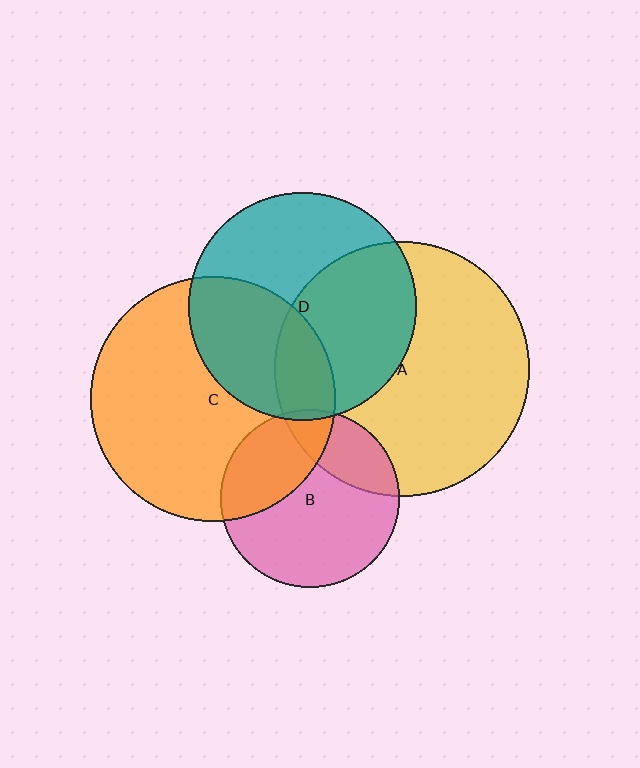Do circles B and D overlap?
Yes.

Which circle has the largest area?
Circle A (yellow).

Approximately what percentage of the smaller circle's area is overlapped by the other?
Approximately 5%.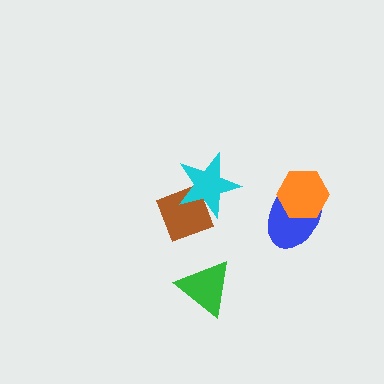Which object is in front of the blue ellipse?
The orange hexagon is in front of the blue ellipse.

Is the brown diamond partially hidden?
Yes, it is partially covered by another shape.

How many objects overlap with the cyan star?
1 object overlaps with the cyan star.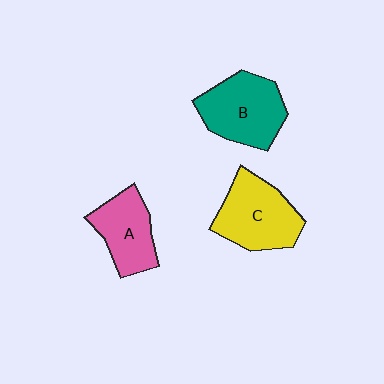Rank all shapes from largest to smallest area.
From largest to smallest: C (yellow), B (teal), A (pink).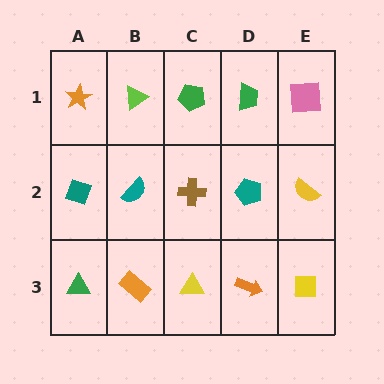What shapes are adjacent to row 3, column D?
A teal pentagon (row 2, column D), a yellow triangle (row 3, column C), a yellow square (row 3, column E).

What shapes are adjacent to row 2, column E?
A pink square (row 1, column E), a yellow square (row 3, column E), a teal pentagon (row 2, column D).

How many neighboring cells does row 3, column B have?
3.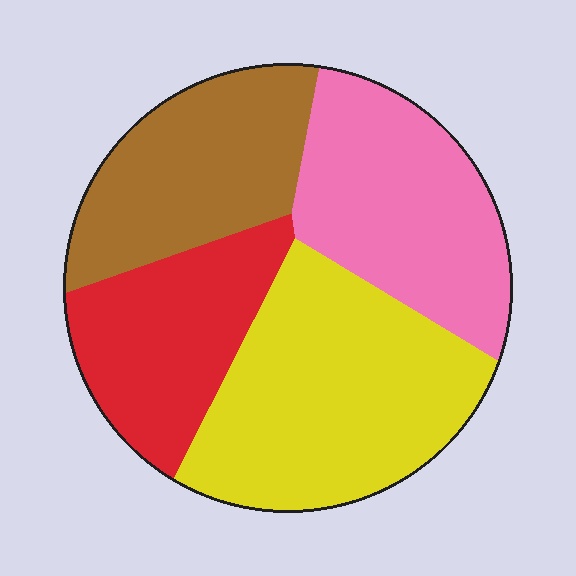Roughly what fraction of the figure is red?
Red covers 20% of the figure.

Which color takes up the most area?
Yellow, at roughly 35%.